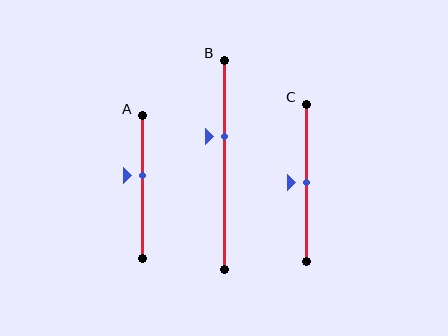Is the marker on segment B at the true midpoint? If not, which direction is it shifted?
No, the marker on segment B is shifted upward by about 14% of the segment length.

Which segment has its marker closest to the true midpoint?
Segment C has its marker closest to the true midpoint.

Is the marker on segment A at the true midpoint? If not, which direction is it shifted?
No, the marker on segment A is shifted upward by about 8% of the segment length.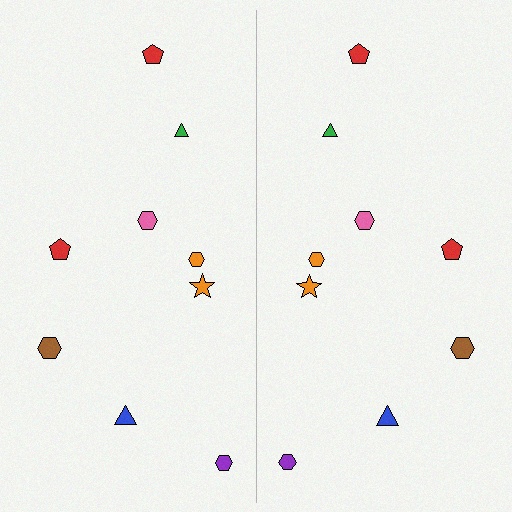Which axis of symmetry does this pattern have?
The pattern has a vertical axis of symmetry running through the center of the image.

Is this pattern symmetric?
Yes, this pattern has bilateral (reflection) symmetry.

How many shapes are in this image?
There are 18 shapes in this image.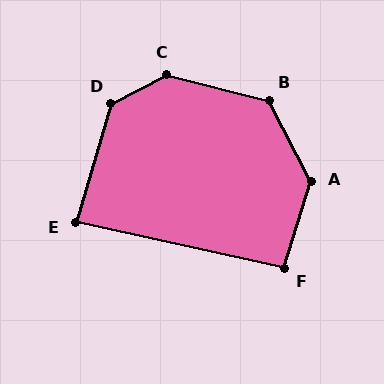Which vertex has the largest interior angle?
C, at approximately 139 degrees.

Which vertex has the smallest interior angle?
E, at approximately 86 degrees.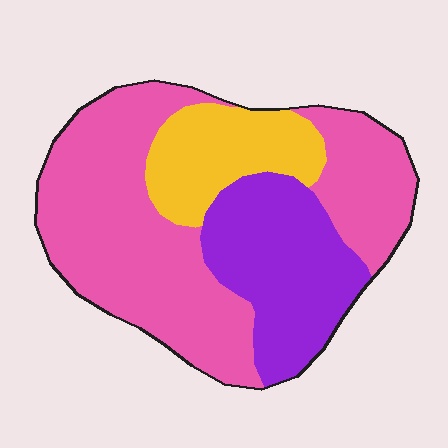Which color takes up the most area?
Pink, at roughly 55%.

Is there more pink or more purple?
Pink.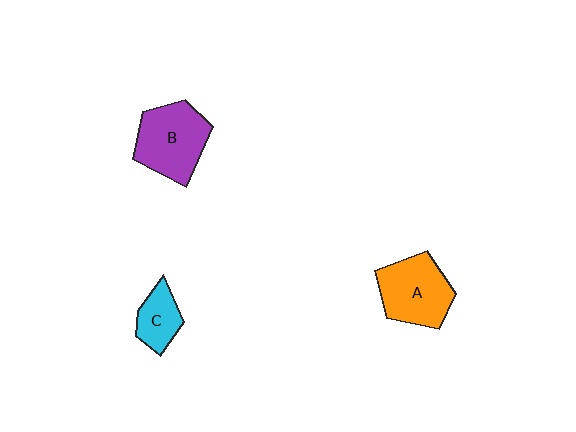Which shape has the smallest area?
Shape C (cyan).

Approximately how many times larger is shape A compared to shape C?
Approximately 1.9 times.